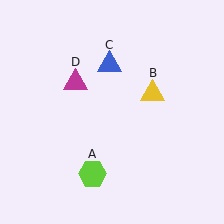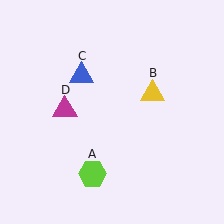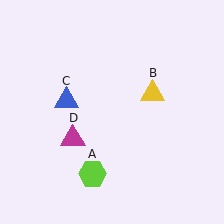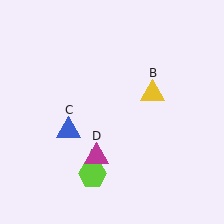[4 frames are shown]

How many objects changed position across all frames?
2 objects changed position: blue triangle (object C), magenta triangle (object D).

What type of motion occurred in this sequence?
The blue triangle (object C), magenta triangle (object D) rotated counterclockwise around the center of the scene.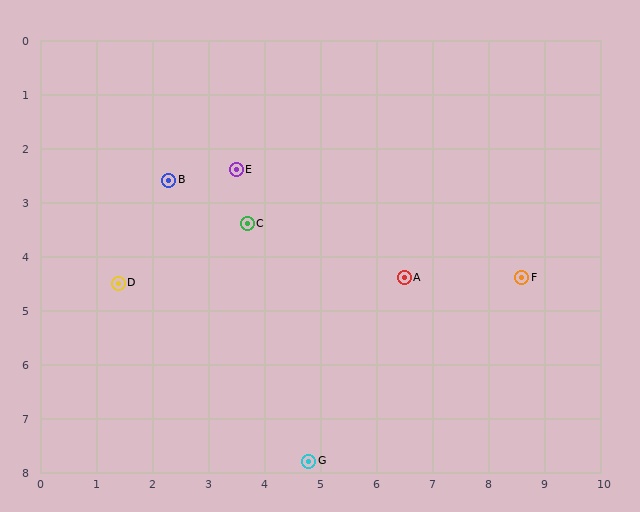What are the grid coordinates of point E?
Point E is at approximately (3.5, 2.4).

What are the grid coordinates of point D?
Point D is at approximately (1.4, 4.5).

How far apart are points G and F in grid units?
Points G and F are about 5.1 grid units apart.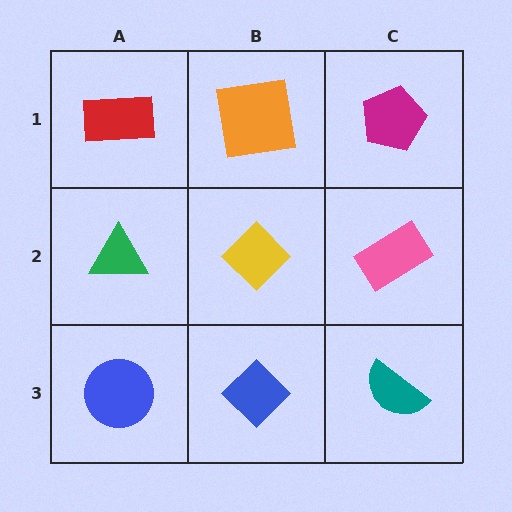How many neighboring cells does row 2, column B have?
4.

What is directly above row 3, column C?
A pink rectangle.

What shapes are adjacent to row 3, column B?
A yellow diamond (row 2, column B), a blue circle (row 3, column A), a teal semicircle (row 3, column C).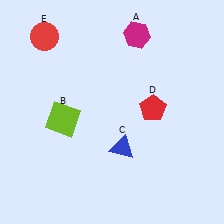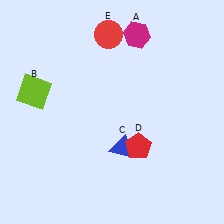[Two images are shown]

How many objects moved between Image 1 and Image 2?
3 objects moved between the two images.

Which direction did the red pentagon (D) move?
The red pentagon (D) moved down.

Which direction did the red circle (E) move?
The red circle (E) moved right.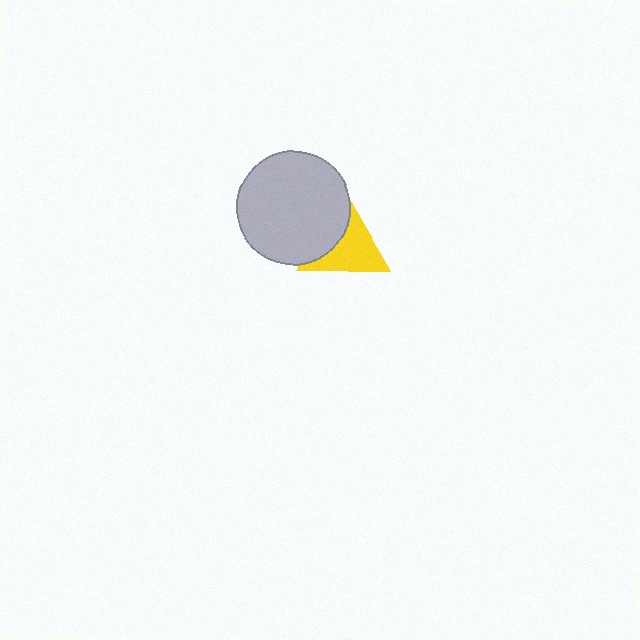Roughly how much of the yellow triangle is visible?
About half of it is visible (roughly 63%).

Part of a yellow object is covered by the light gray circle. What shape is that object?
It is a triangle.